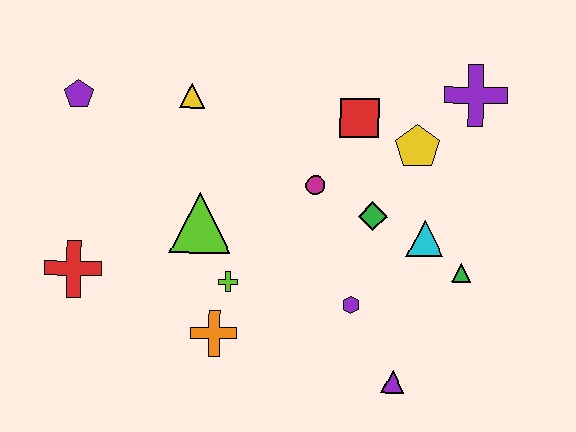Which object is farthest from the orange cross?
The purple cross is farthest from the orange cross.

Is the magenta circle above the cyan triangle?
Yes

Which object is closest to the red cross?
The lime triangle is closest to the red cross.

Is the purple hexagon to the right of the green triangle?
No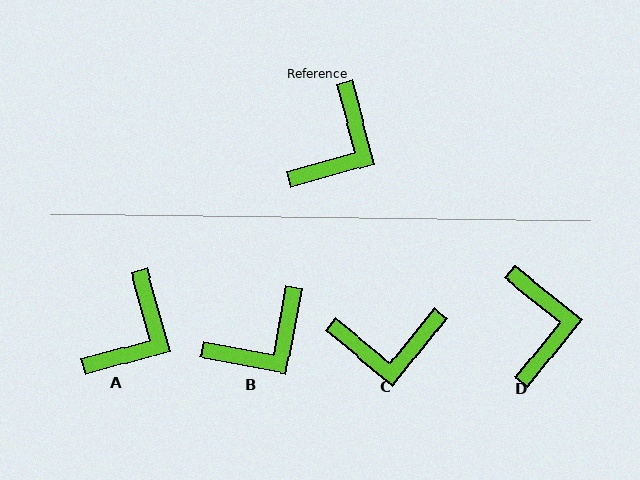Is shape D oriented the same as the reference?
No, it is off by about 36 degrees.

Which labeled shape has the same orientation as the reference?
A.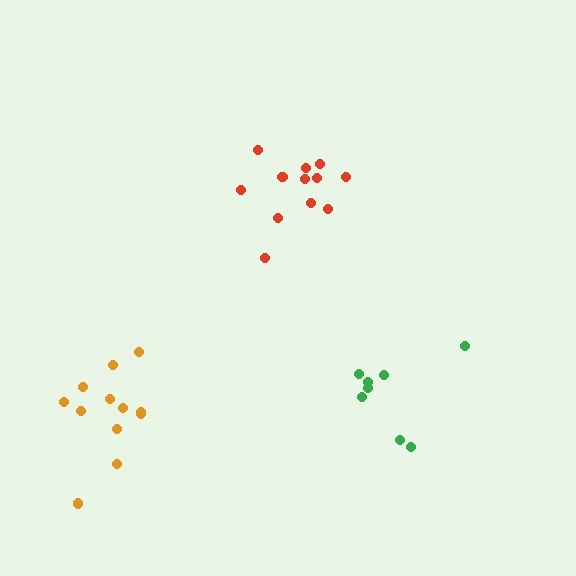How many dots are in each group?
Group 1: 12 dots, Group 2: 8 dots, Group 3: 12 dots (32 total).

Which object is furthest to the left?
The orange cluster is leftmost.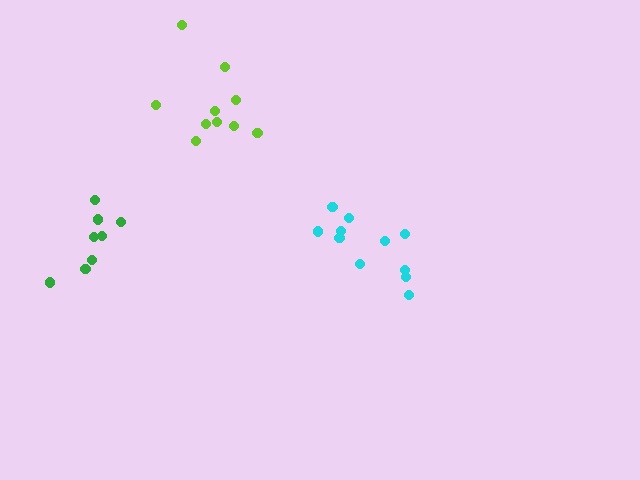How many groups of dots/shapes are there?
There are 3 groups.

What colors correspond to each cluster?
The clusters are colored: lime, cyan, green.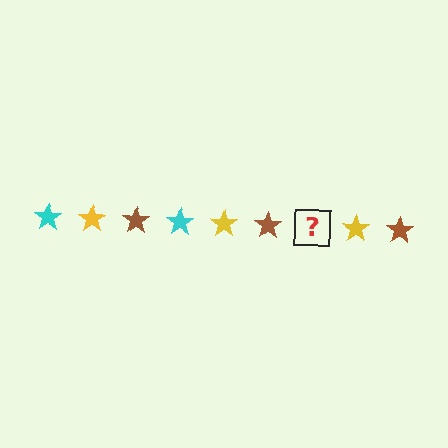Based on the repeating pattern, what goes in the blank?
The blank should be a cyan star.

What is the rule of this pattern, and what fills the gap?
The rule is that the pattern cycles through cyan, yellow, brown stars. The gap should be filled with a cyan star.